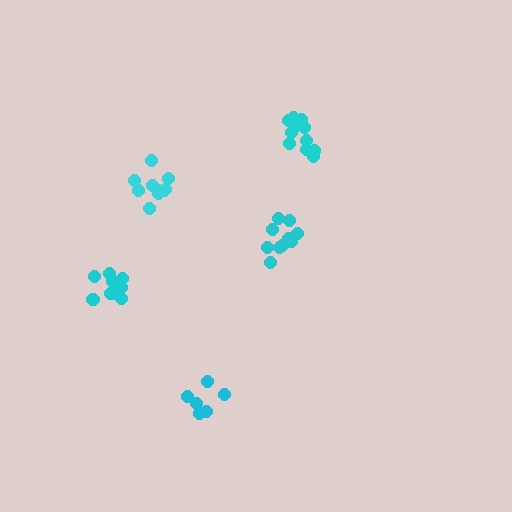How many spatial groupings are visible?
There are 5 spatial groupings.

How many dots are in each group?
Group 1: 11 dots, Group 2: 10 dots, Group 3: 10 dots, Group 4: 9 dots, Group 5: 6 dots (46 total).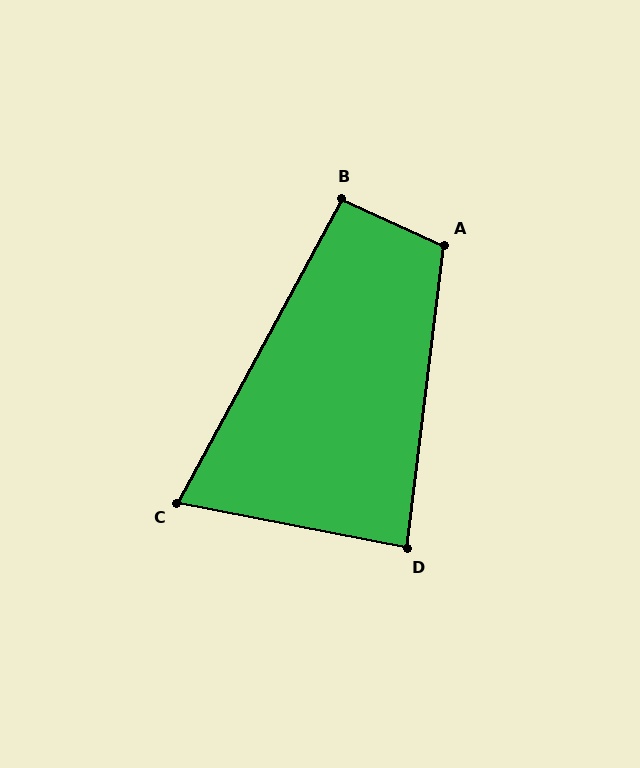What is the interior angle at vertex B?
Approximately 94 degrees (approximately right).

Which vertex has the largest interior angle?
A, at approximately 107 degrees.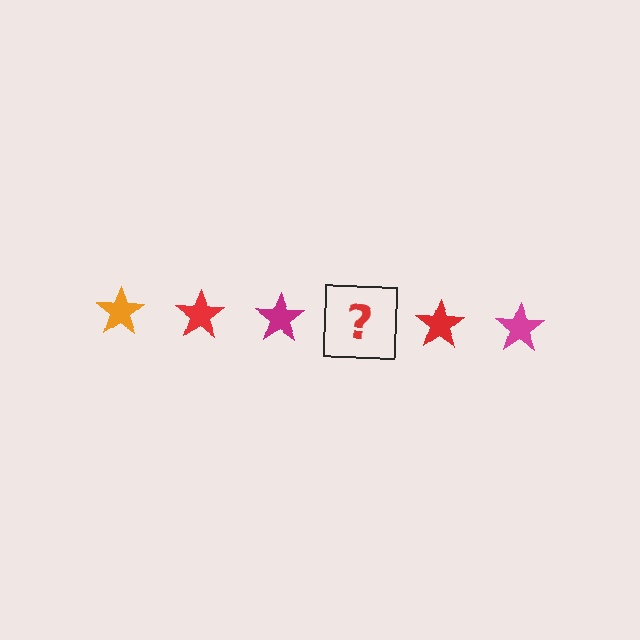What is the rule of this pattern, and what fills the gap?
The rule is that the pattern cycles through orange, red, magenta stars. The gap should be filled with an orange star.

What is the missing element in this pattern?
The missing element is an orange star.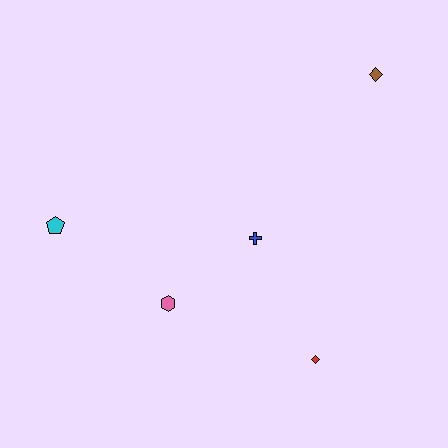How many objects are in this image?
There are 5 objects.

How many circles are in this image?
There are no circles.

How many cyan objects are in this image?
There is 1 cyan object.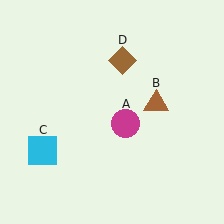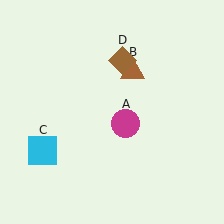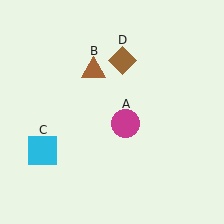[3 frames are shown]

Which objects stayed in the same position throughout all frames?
Magenta circle (object A) and cyan square (object C) and brown diamond (object D) remained stationary.